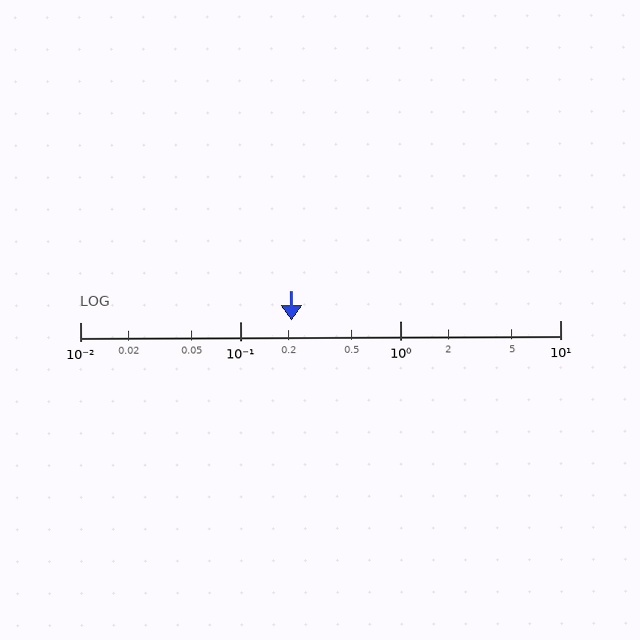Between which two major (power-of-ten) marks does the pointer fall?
The pointer is between 0.1 and 1.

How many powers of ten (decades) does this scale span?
The scale spans 3 decades, from 0.01 to 10.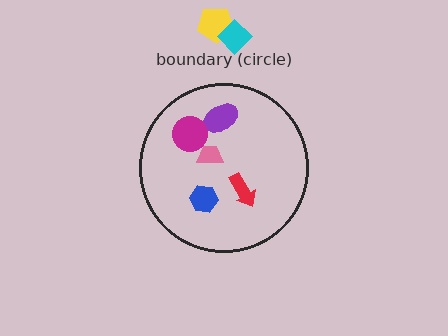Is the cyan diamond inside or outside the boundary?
Outside.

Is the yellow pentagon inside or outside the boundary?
Outside.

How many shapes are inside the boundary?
5 inside, 2 outside.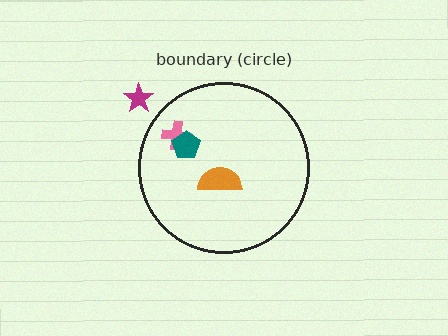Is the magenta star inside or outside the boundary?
Outside.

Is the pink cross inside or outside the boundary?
Inside.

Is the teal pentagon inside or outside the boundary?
Inside.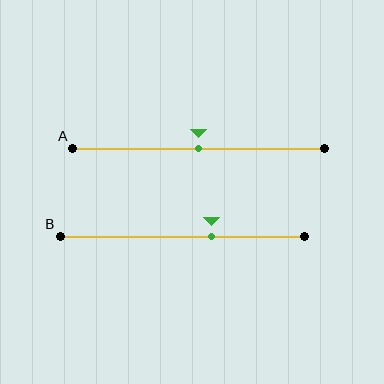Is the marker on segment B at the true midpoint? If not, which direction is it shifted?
No, the marker on segment B is shifted to the right by about 12% of the segment length.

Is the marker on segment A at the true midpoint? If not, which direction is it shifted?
Yes, the marker on segment A is at the true midpoint.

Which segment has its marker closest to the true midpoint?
Segment A has its marker closest to the true midpoint.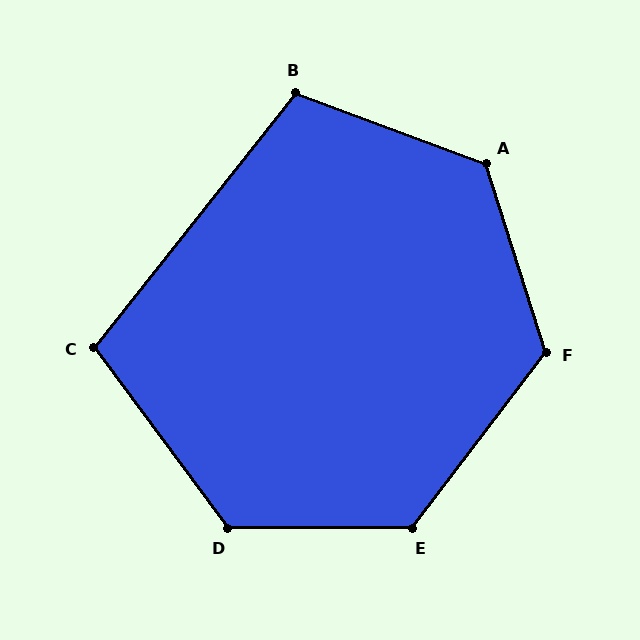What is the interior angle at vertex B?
Approximately 108 degrees (obtuse).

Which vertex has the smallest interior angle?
C, at approximately 105 degrees.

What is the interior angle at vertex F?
Approximately 125 degrees (obtuse).